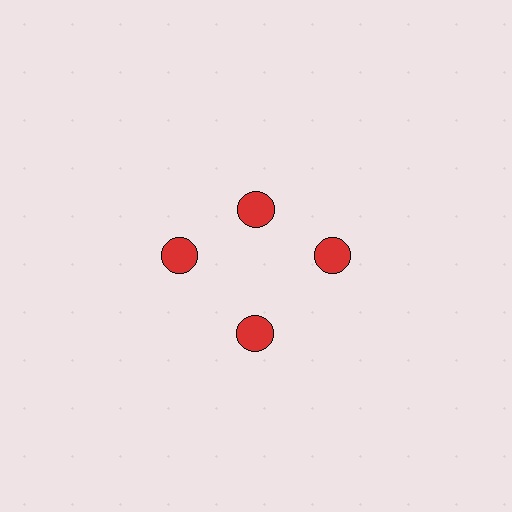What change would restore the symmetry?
The symmetry would be restored by moving it outward, back onto the ring so that all 4 circles sit at equal angles and equal distance from the center.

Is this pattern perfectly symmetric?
No. The 4 red circles are arranged in a ring, but one element near the 12 o'clock position is pulled inward toward the center, breaking the 4-fold rotational symmetry.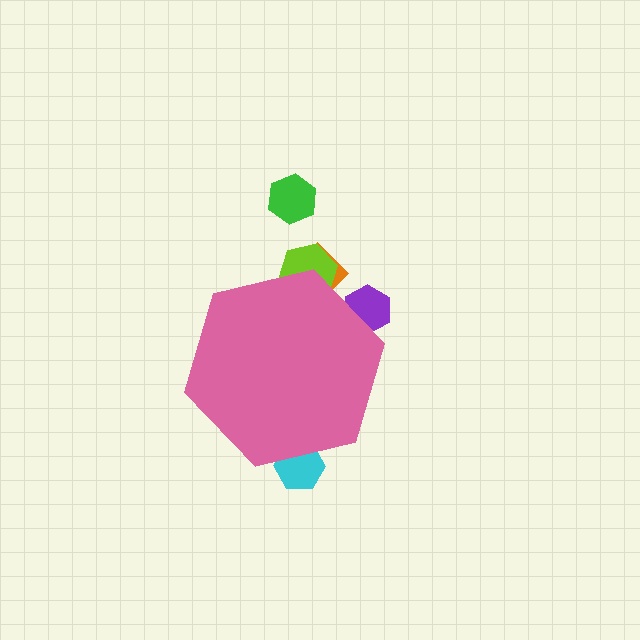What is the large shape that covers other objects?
A pink hexagon.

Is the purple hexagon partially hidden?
Yes, the purple hexagon is partially hidden behind the pink hexagon.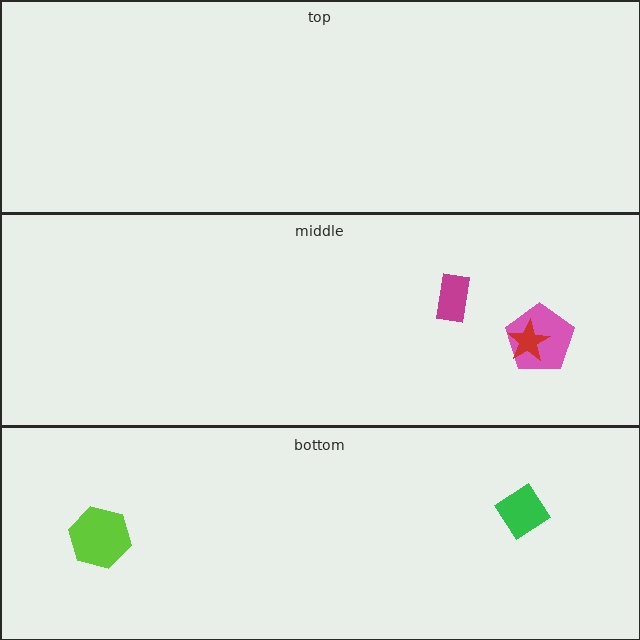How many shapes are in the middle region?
3.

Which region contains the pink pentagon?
The middle region.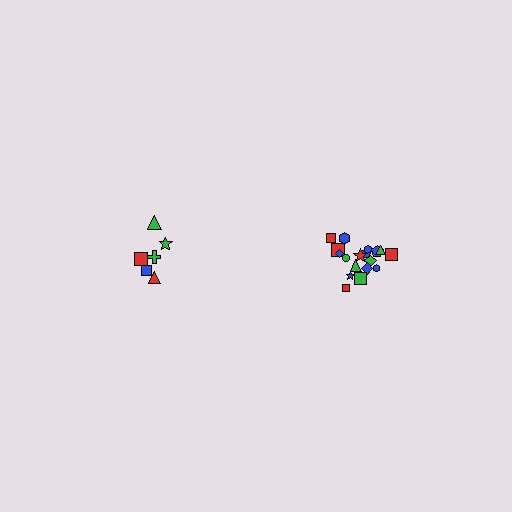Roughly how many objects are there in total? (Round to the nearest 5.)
Roughly 25 objects in total.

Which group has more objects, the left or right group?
The right group.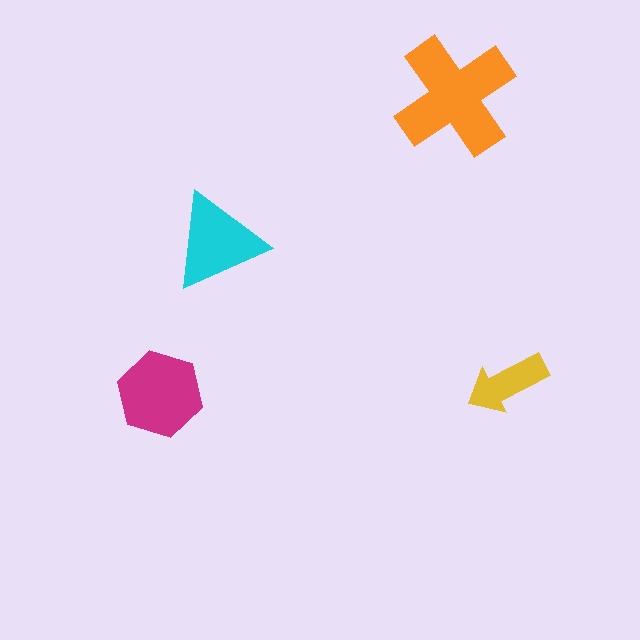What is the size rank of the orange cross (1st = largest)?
1st.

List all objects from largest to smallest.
The orange cross, the magenta hexagon, the cyan triangle, the yellow arrow.